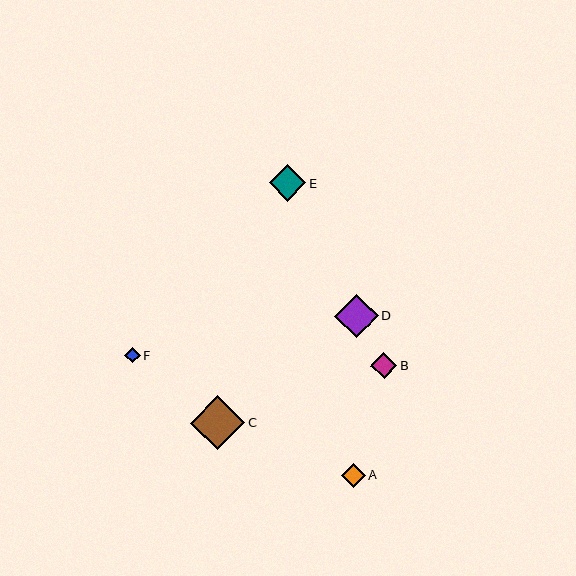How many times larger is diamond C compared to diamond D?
Diamond C is approximately 1.2 times the size of diamond D.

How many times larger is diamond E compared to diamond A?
Diamond E is approximately 1.5 times the size of diamond A.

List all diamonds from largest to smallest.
From largest to smallest: C, D, E, B, A, F.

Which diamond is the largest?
Diamond C is the largest with a size of approximately 54 pixels.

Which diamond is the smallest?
Diamond F is the smallest with a size of approximately 15 pixels.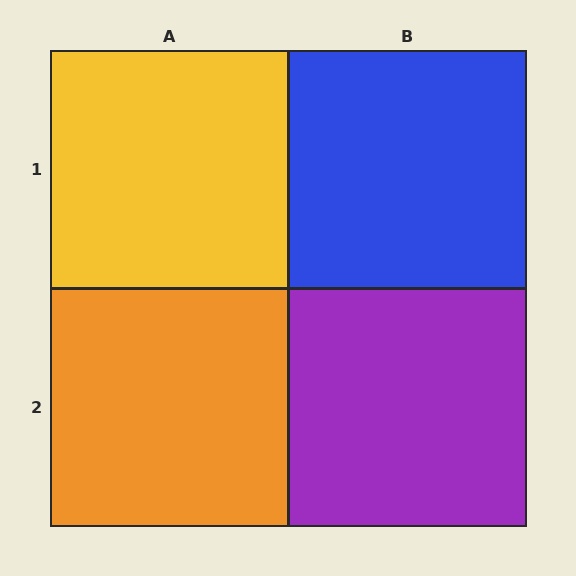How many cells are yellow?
1 cell is yellow.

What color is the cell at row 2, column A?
Orange.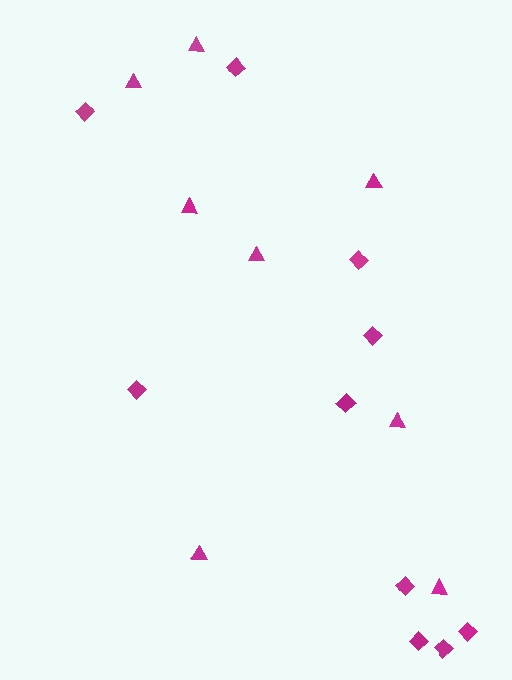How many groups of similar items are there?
There are 2 groups: one group of triangles (8) and one group of diamonds (10).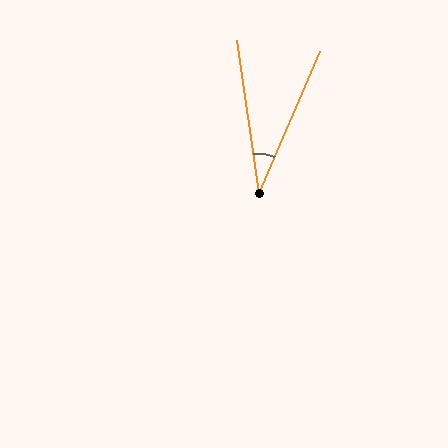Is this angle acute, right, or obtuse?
It is acute.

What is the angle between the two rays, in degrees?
Approximately 32 degrees.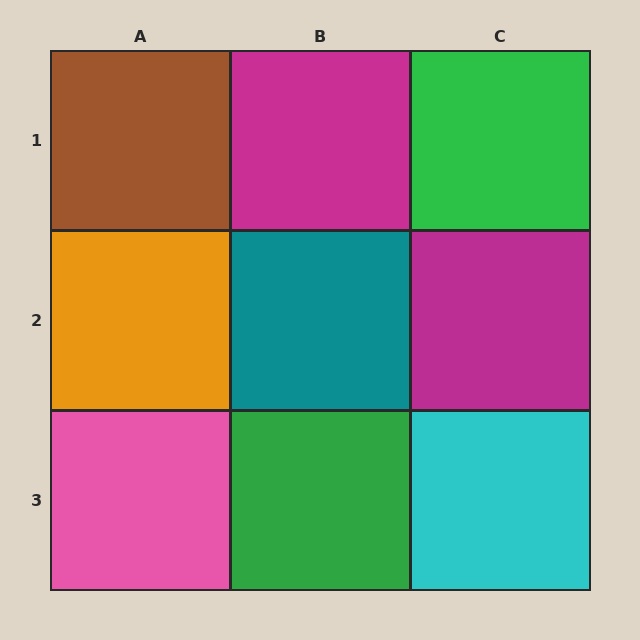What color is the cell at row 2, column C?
Magenta.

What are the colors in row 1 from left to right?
Brown, magenta, green.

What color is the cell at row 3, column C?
Cyan.